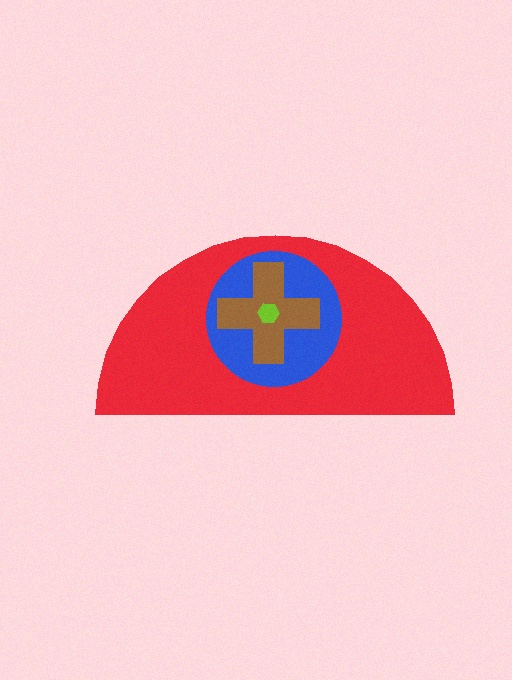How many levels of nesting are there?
4.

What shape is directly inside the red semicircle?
The blue circle.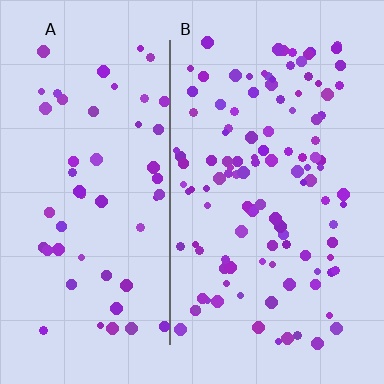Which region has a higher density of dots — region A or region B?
B (the right).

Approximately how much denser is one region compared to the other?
Approximately 2.1× — region B over region A.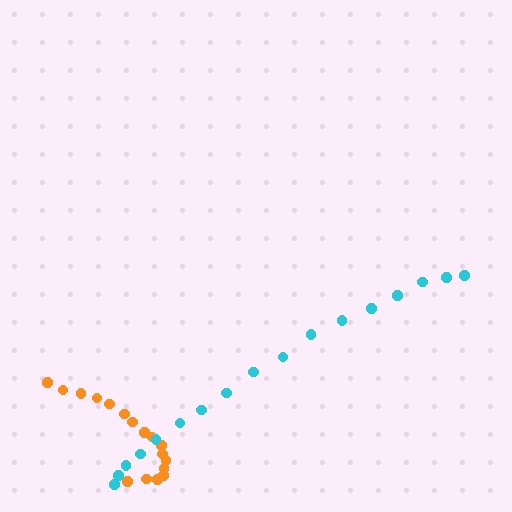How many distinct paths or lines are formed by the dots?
There are 2 distinct paths.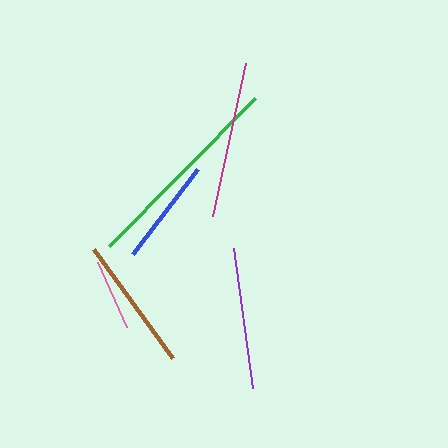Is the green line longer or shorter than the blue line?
The green line is longer than the blue line.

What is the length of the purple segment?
The purple segment is approximately 141 pixels long.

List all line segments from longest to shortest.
From longest to shortest: green, magenta, purple, brown, blue, pink.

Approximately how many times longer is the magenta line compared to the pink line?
The magenta line is approximately 2.2 times the length of the pink line.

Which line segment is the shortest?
The pink line is the shortest at approximately 72 pixels.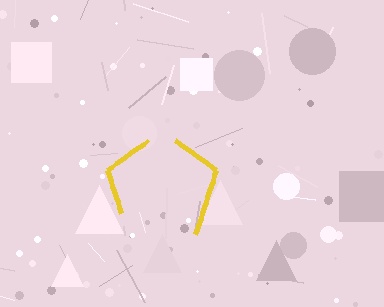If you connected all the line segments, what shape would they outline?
They would outline a pentagon.